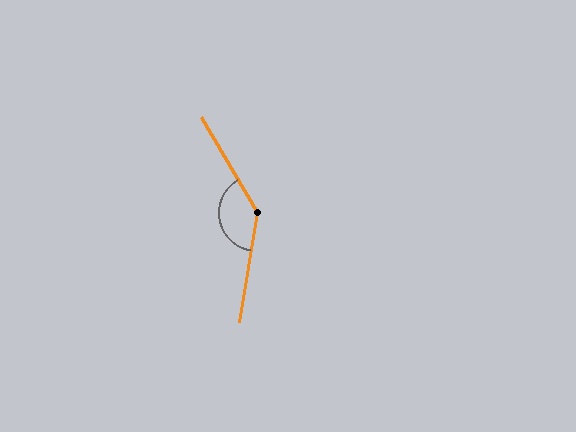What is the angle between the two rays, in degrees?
Approximately 140 degrees.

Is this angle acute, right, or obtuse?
It is obtuse.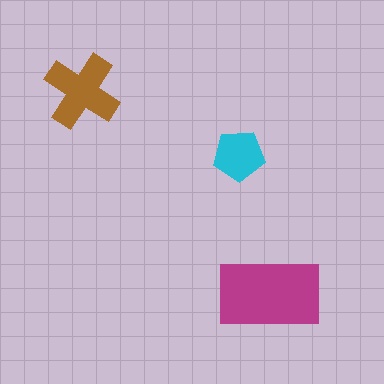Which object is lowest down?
The magenta rectangle is bottommost.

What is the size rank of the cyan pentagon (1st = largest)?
3rd.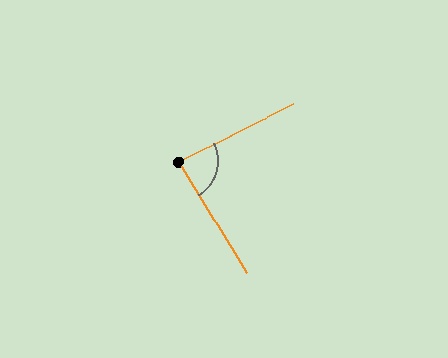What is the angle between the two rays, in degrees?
Approximately 85 degrees.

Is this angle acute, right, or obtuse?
It is approximately a right angle.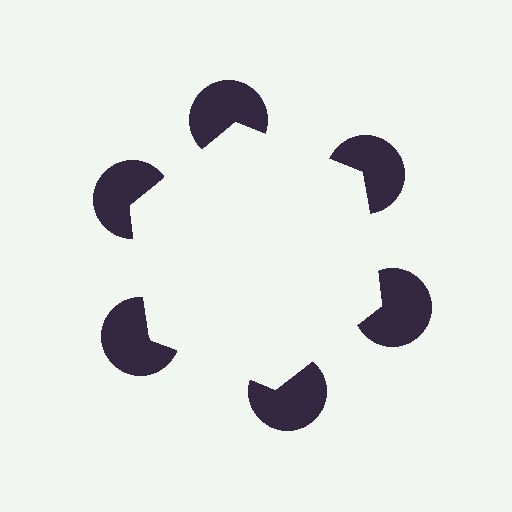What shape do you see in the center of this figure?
An illusory hexagon — its edges are inferred from the aligned wedge cuts in the pac-man discs, not physically drawn.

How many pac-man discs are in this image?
There are 6 — one at each vertex of the illusory hexagon.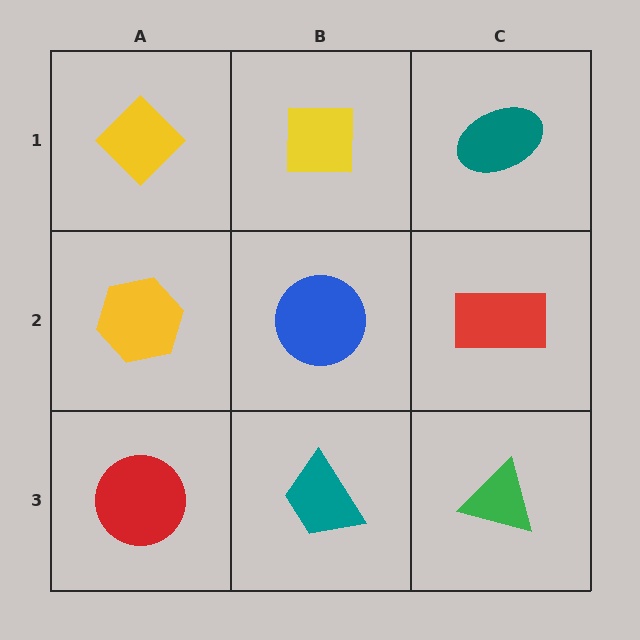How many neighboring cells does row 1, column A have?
2.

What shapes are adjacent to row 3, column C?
A red rectangle (row 2, column C), a teal trapezoid (row 3, column B).